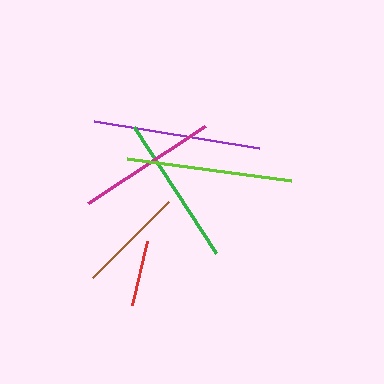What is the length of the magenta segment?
The magenta segment is approximately 140 pixels long.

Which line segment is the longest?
The purple line is the longest at approximately 167 pixels.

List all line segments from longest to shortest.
From longest to shortest: purple, lime, green, magenta, brown, red.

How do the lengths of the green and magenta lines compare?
The green and magenta lines are approximately the same length.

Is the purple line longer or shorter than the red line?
The purple line is longer than the red line.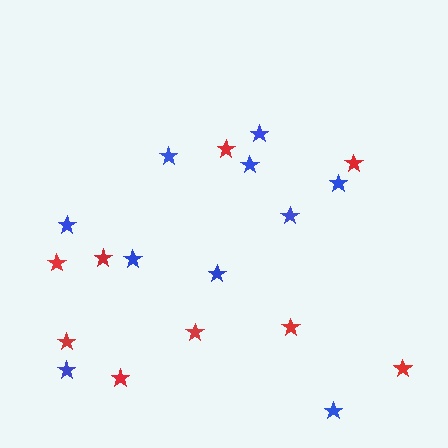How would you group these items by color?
There are 2 groups: one group of red stars (9) and one group of blue stars (10).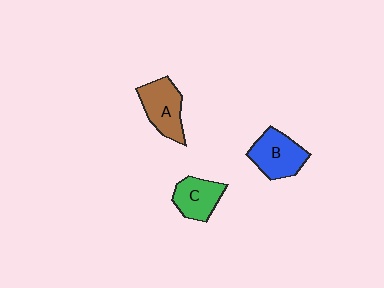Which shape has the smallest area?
Shape C (green).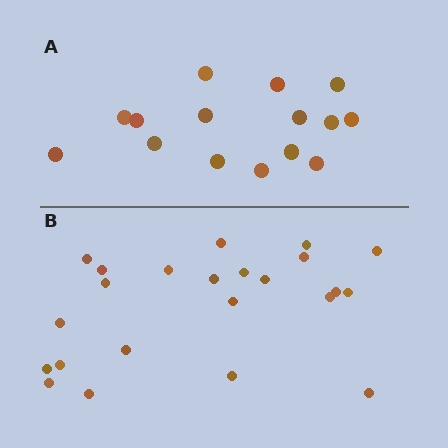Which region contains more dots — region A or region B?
Region B (the bottom region) has more dots.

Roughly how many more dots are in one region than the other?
Region B has roughly 8 or so more dots than region A.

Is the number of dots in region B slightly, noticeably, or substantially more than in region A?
Region B has substantially more. The ratio is roughly 1.5 to 1.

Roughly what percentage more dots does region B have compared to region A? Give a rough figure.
About 55% more.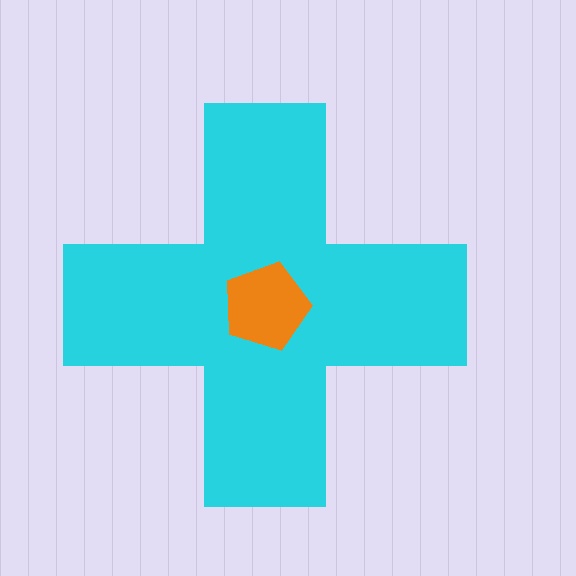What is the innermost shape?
The orange pentagon.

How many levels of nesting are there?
2.